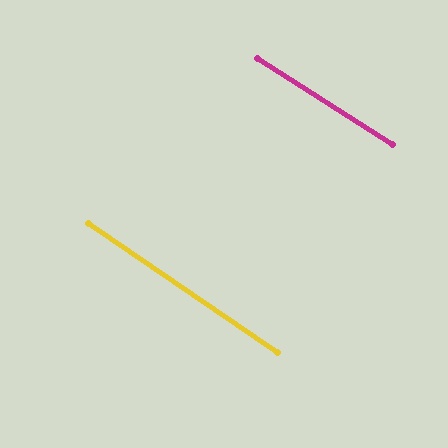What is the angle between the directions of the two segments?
Approximately 2 degrees.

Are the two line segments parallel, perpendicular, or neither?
Parallel — their directions differ by only 2.0°.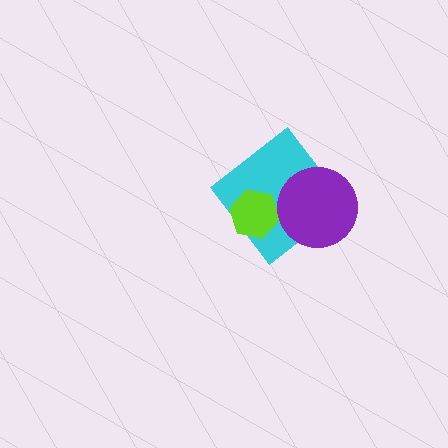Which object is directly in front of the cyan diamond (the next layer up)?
The lime hexagon is directly in front of the cyan diamond.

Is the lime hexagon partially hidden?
No, no other shape covers it.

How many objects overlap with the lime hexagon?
1 object overlaps with the lime hexagon.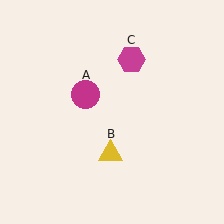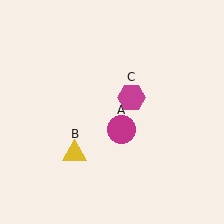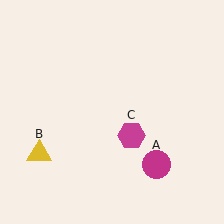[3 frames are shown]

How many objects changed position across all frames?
3 objects changed position: magenta circle (object A), yellow triangle (object B), magenta hexagon (object C).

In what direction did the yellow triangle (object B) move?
The yellow triangle (object B) moved left.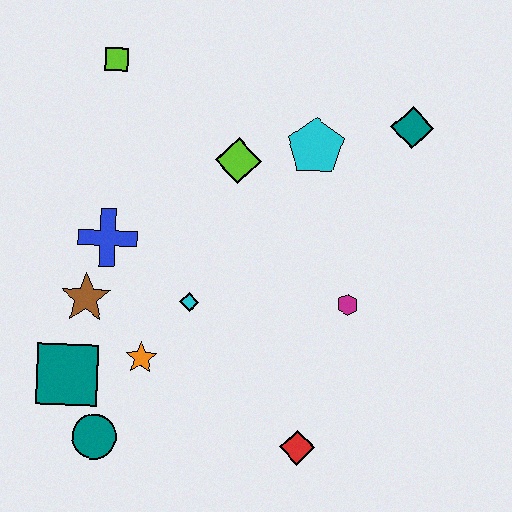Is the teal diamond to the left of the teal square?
No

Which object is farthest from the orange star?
The teal diamond is farthest from the orange star.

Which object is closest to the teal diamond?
The cyan pentagon is closest to the teal diamond.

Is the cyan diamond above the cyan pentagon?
No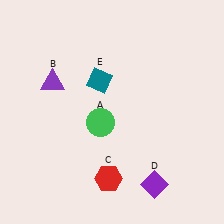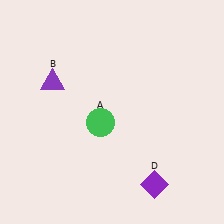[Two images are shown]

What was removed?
The red hexagon (C), the teal diamond (E) were removed in Image 2.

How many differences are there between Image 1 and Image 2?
There are 2 differences between the two images.